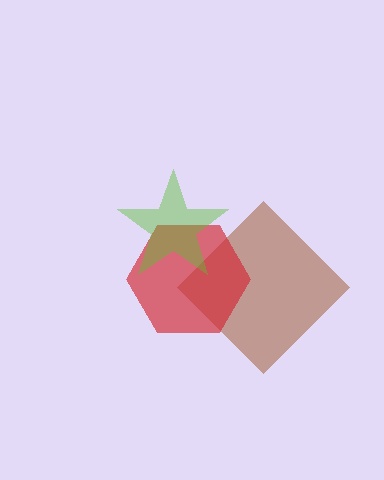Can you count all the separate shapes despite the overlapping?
Yes, there are 3 separate shapes.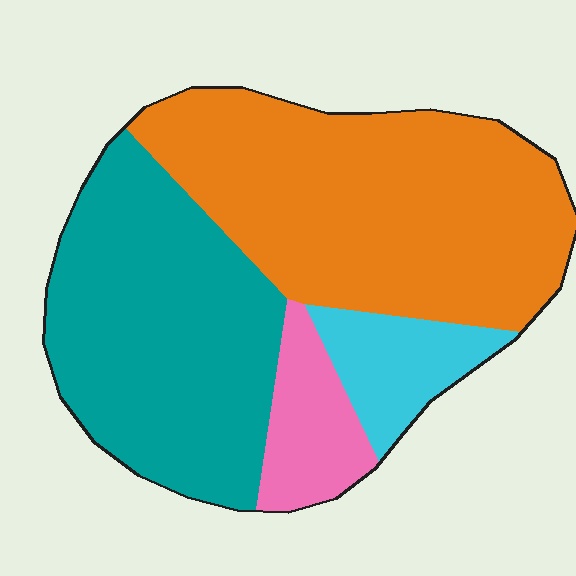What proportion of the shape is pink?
Pink takes up about one tenth (1/10) of the shape.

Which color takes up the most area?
Orange, at roughly 45%.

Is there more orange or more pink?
Orange.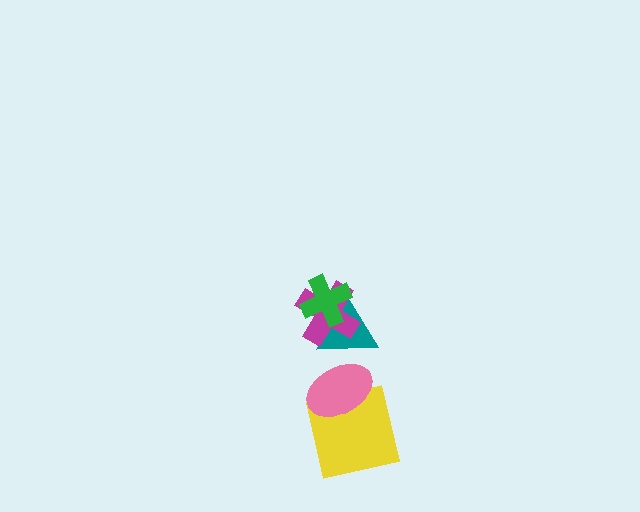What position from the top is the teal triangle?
The teal triangle is 3rd from the top.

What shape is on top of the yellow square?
The pink ellipse is on top of the yellow square.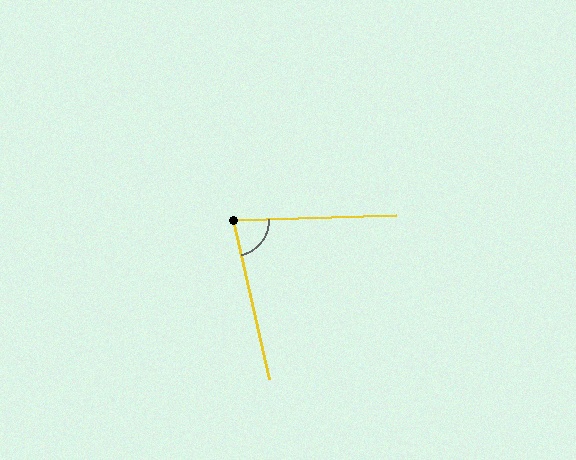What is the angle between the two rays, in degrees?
Approximately 79 degrees.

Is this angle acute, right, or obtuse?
It is acute.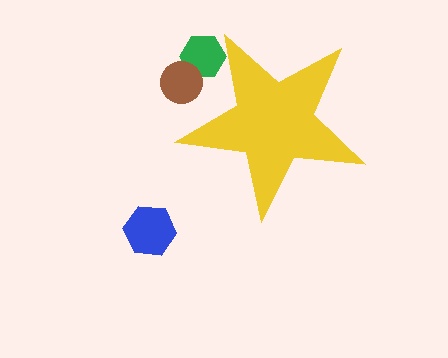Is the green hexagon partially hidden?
Yes, the green hexagon is partially hidden behind the yellow star.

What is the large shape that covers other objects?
A yellow star.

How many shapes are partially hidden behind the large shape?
2 shapes are partially hidden.